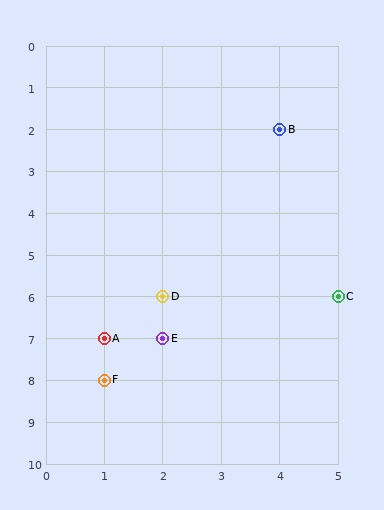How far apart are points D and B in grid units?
Points D and B are 2 columns and 4 rows apart (about 4.5 grid units diagonally).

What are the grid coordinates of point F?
Point F is at grid coordinates (1, 8).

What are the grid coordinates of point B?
Point B is at grid coordinates (4, 2).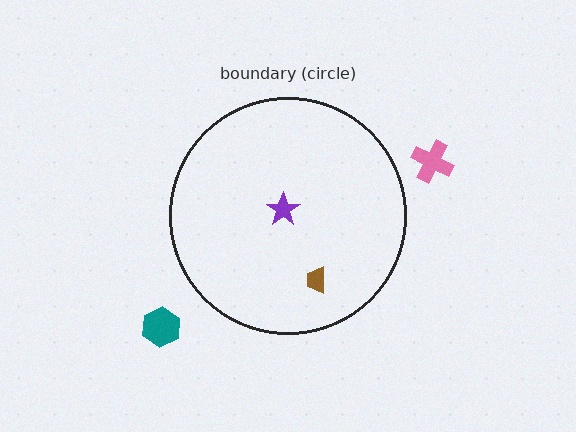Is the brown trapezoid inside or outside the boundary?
Inside.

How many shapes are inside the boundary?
2 inside, 2 outside.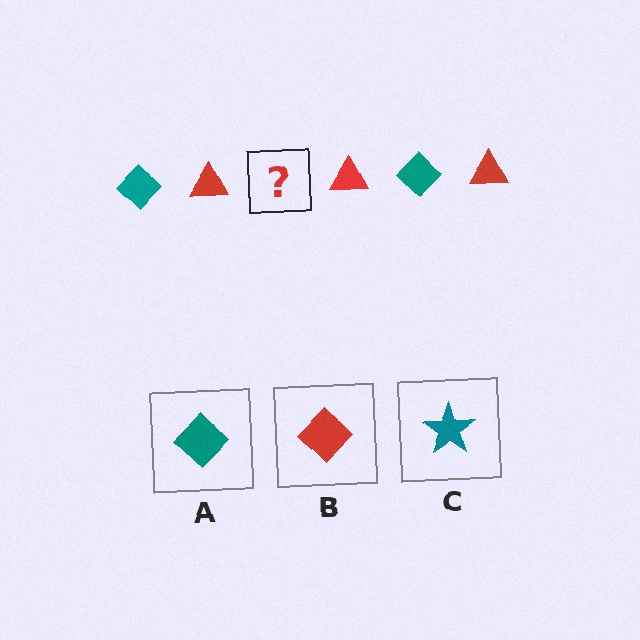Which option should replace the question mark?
Option A.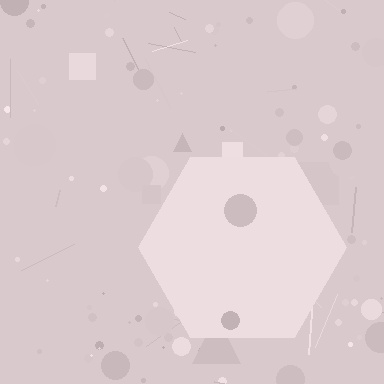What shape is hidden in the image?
A hexagon is hidden in the image.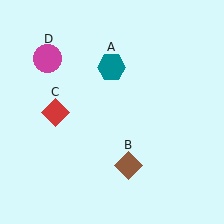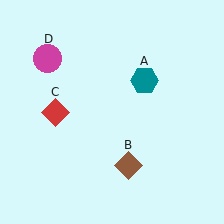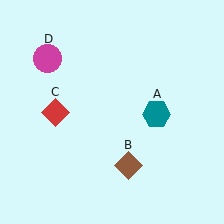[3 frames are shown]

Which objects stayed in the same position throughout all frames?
Brown diamond (object B) and red diamond (object C) and magenta circle (object D) remained stationary.